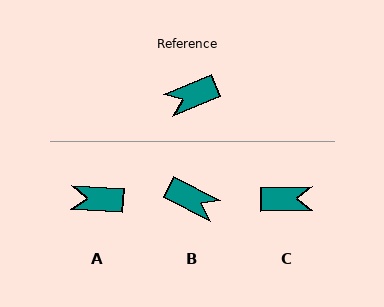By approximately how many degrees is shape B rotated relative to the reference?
Approximately 131 degrees counter-clockwise.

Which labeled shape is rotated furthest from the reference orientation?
C, about 158 degrees away.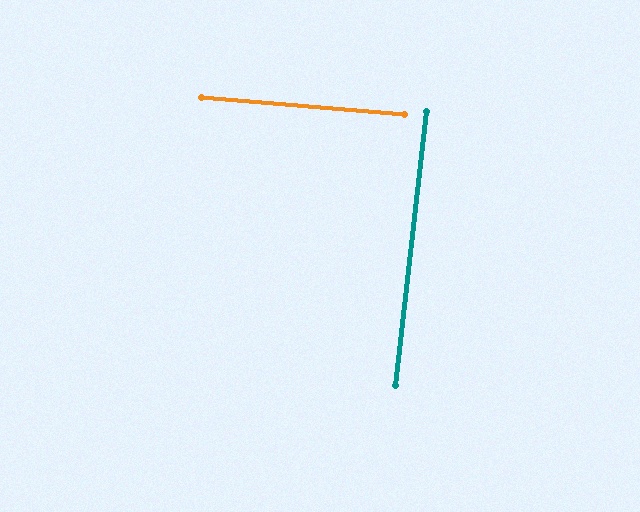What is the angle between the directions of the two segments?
Approximately 88 degrees.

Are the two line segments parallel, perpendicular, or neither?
Perpendicular — they meet at approximately 88°.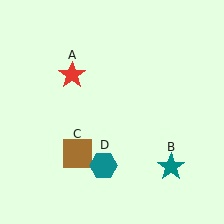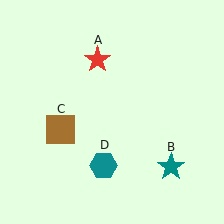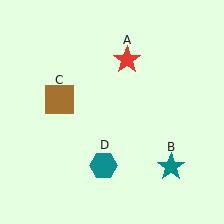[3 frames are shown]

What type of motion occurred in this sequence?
The red star (object A), brown square (object C) rotated clockwise around the center of the scene.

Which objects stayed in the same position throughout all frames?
Teal star (object B) and teal hexagon (object D) remained stationary.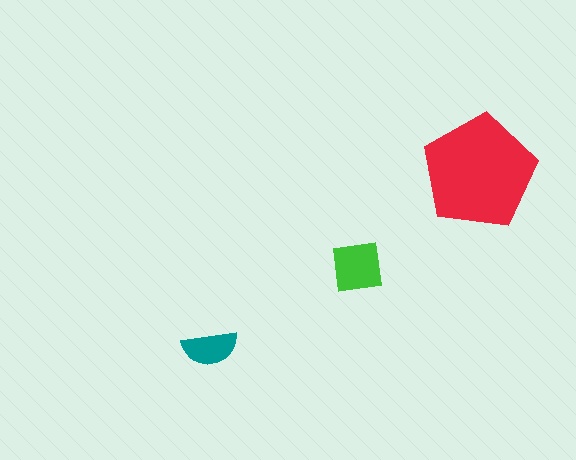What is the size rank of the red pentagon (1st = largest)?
1st.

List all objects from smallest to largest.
The teal semicircle, the green square, the red pentagon.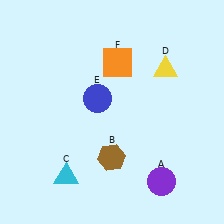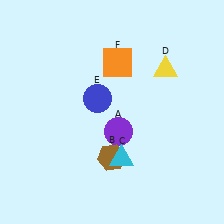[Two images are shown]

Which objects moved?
The objects that moved are: the purple circle (A), the cyan triangle (C).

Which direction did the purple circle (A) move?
The purple circle (A) moved up.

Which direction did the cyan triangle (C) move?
The cyan triangle (C) moved right.